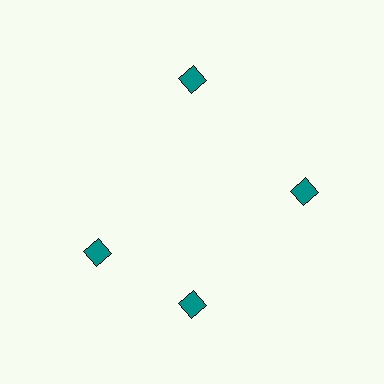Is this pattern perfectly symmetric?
No. The 4 teal diamonds are arranged in a ring, but one element near the 9 o'clock position is rotated out of alignment along the ring, breaking the 4-fold rotational symmetry.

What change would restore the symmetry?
The symmetry would be restored by rotating it back into even spacing with its neighbors so that all 4 diamonds sit at equal angles and equal distance from the center.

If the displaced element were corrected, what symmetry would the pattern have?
It would have 4-fold rotational symmetry — the pattern would map onto itself every 90 degrees.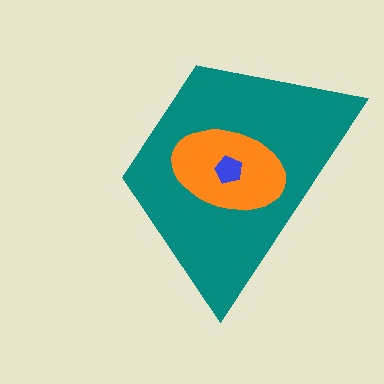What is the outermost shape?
The teal trapezoid.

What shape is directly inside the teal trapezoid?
The orange ellipse.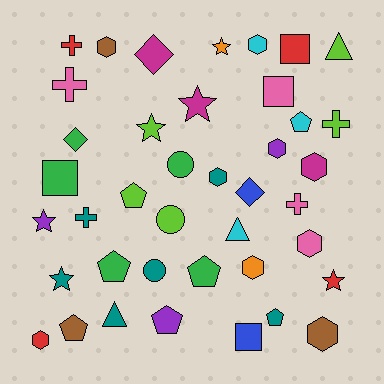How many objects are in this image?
There are 40 objects.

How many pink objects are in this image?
There are 4 pink objects.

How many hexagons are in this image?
There are 9 hexagons.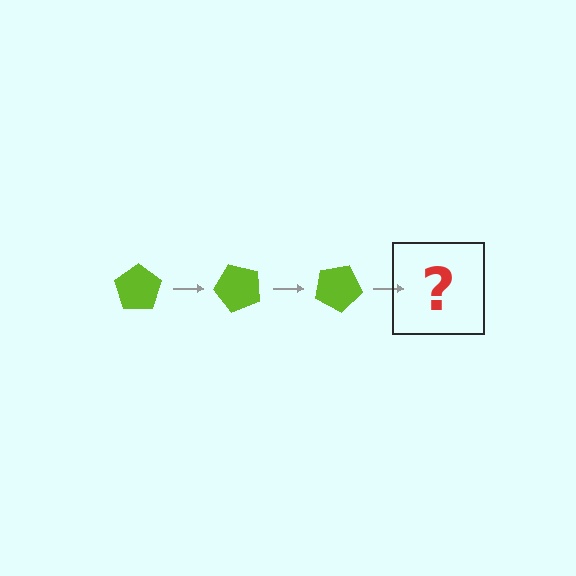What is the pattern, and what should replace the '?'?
The pattern is that the pentagon rotates 50 degrees each step. The '?' should be a lime pentagon rotated 150 degrees.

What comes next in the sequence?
The next element should be a lime pentagon rotated 150 degrees.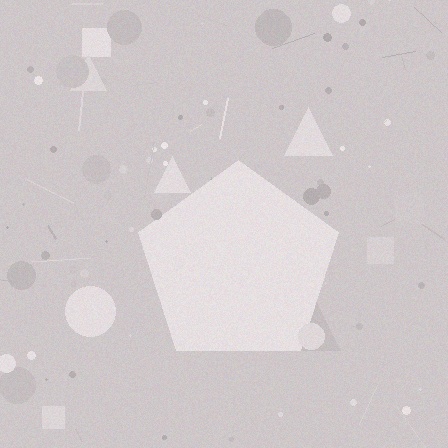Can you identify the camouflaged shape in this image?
The camouflaged shape is a pentagon.